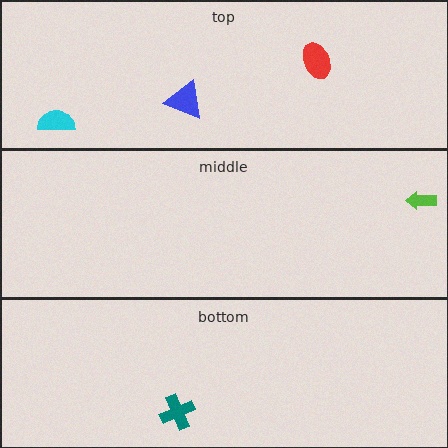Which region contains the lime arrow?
The middle region.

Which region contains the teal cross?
The bottom region.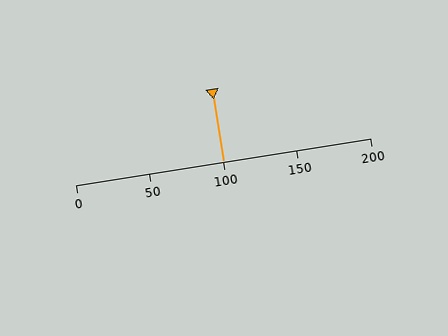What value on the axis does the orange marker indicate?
The marker indicates approximately 100.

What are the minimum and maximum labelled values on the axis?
The axis runs from 0 to 200.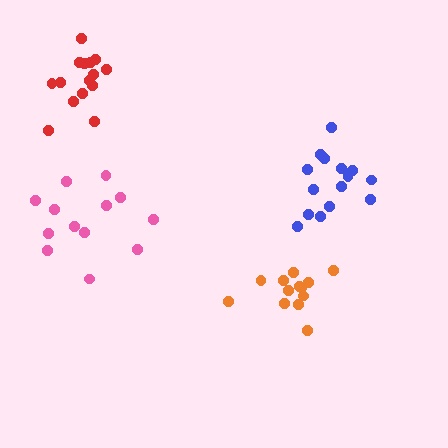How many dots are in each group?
Group 1: 15 dots, Group 2: 13 dots, Group 3: 13 dots, Group 4: 15 dots (56 total).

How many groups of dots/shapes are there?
There are 4 groups.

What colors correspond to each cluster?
The clusters are colored: red, pink, orange, blue.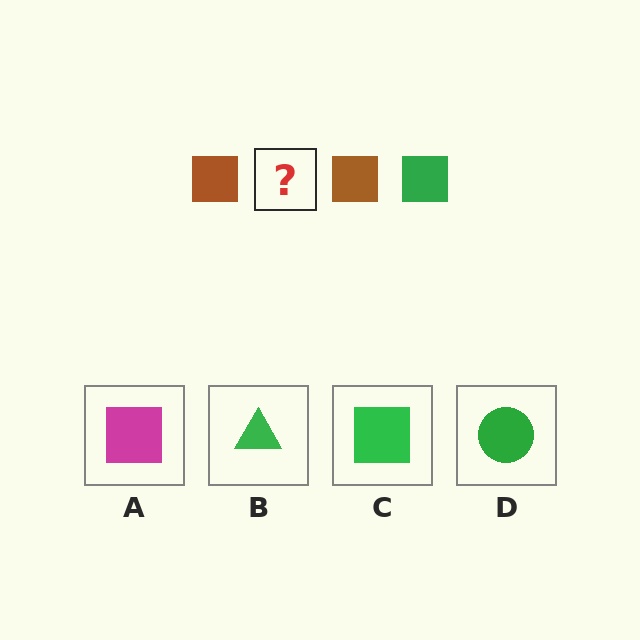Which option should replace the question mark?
Option C.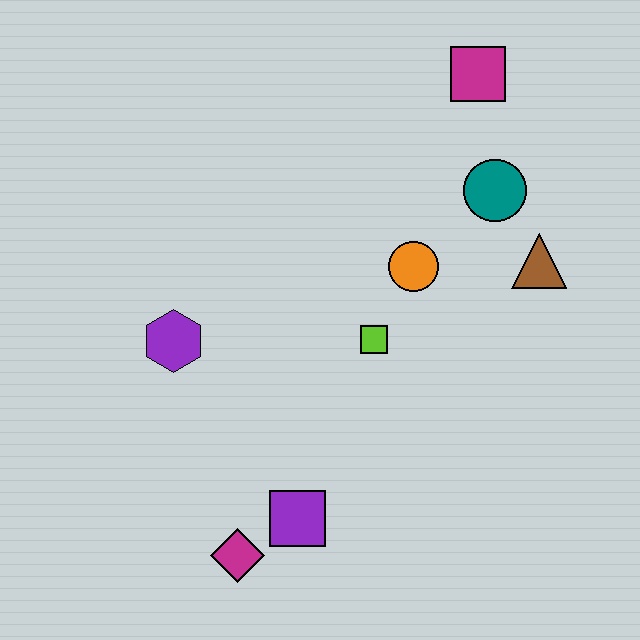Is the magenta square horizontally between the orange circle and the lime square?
No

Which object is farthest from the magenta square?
The magenta diamond is farthest from the magenta square.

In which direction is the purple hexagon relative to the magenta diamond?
The purple hexagon is above the magenta diamond.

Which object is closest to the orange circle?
The lime square is closest to the orange circle.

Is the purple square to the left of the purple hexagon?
No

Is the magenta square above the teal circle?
Yes